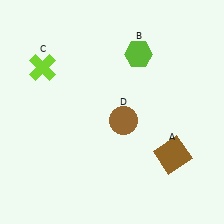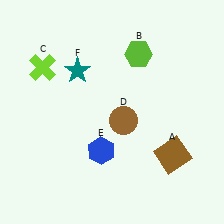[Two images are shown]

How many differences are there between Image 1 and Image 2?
There are 2 differences between the two images.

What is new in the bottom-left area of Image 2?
A blue hexagon (E) was added in the bottom-left area of Image 2.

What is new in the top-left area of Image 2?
A teal star (F) was added in the top-left area of Image 2.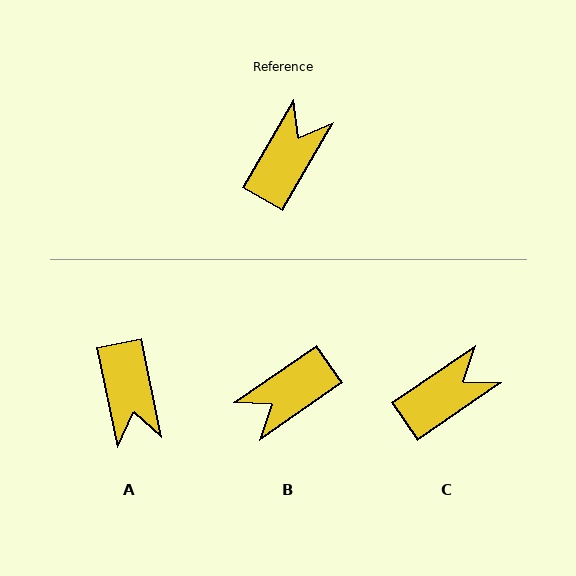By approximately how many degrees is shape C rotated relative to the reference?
Approximately 26 degrees clockwise.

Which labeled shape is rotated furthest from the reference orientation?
B, about 154 degrees away.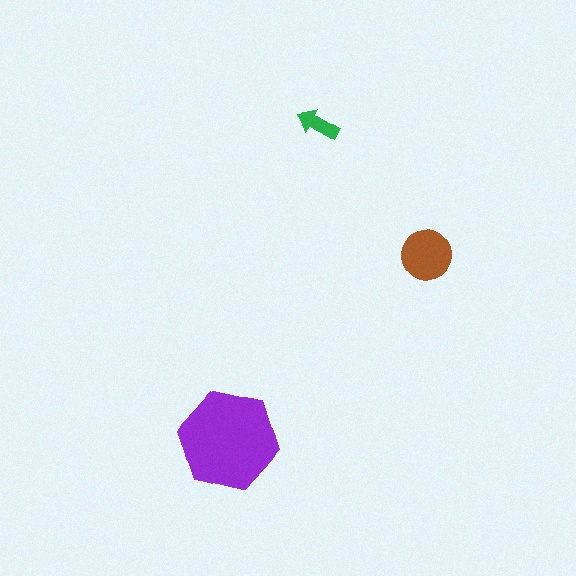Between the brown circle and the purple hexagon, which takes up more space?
The purple hexagon.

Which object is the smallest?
The green arrow.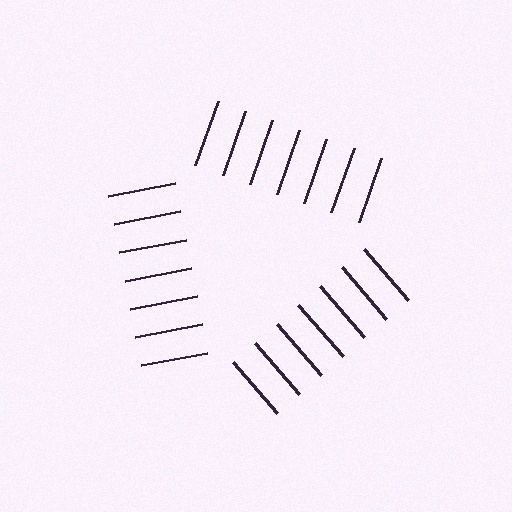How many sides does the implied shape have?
3 sides — the line-ends trace a triangle.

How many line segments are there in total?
21 — 7 along each of the 3 edges.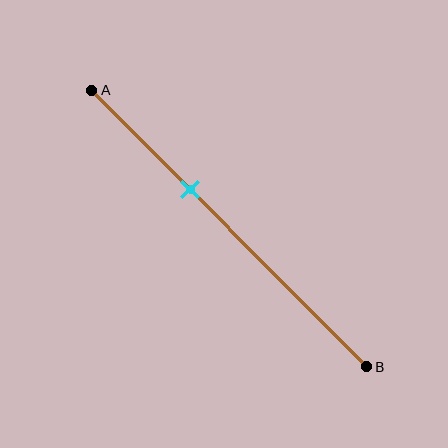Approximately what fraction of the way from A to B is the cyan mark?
The cyan mark is approximately 35% of the way from A to B.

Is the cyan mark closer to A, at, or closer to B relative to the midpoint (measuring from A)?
The cyan mark is closer to point A than the midpoint of segment AB.